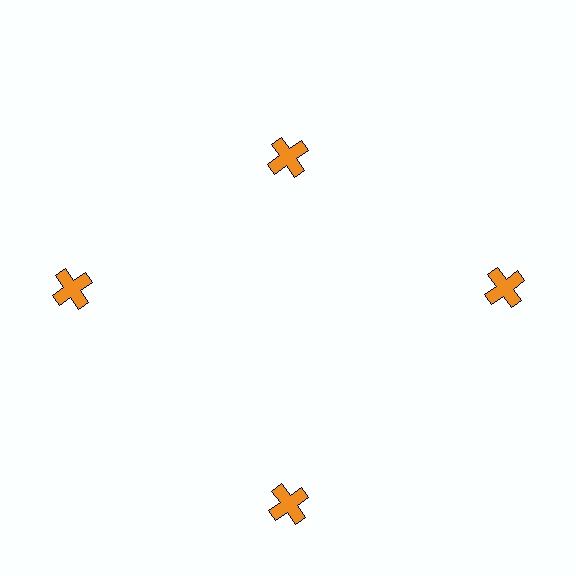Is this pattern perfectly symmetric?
No. The 4 orange crosses are arranged in a ring, but one element near the 12 o'clock position is pulled inward toward the center, breaking the 4-fold rotational symmetry.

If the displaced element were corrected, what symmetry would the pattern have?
It would have 4-fold rotational symmetry — the pattern would map onto itself every 90 degrees.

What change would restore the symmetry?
The symmetry would be restored by moving it outward, back onto the ring so that all 4 crosses sit at equal angles and equal distance from the center.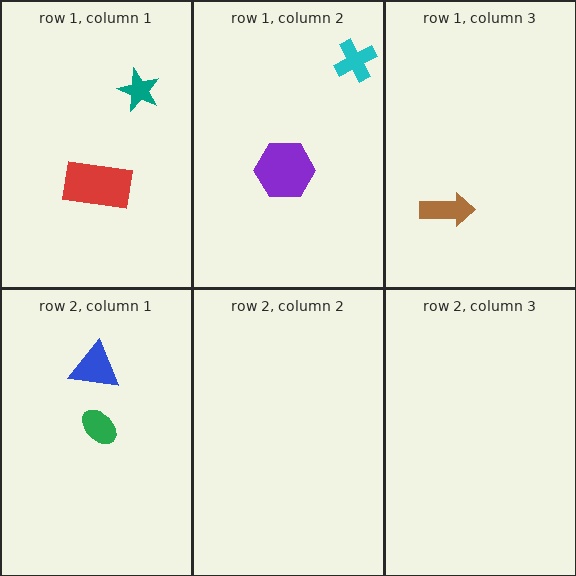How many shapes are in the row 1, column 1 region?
2.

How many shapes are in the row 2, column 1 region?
2.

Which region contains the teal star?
The row 1, column 1 region.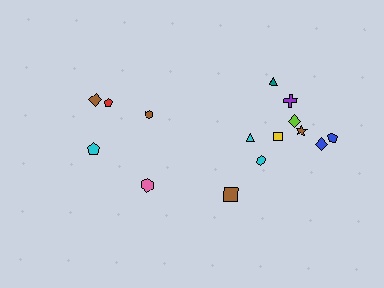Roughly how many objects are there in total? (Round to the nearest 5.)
Roughly 15 objects in total.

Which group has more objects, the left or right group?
The right group.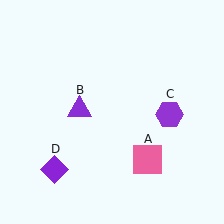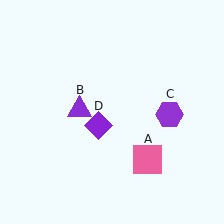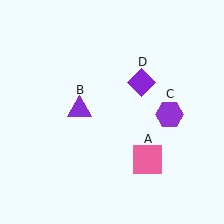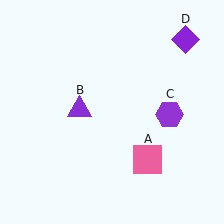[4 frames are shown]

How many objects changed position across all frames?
1 object changed position: purple diamond (object D).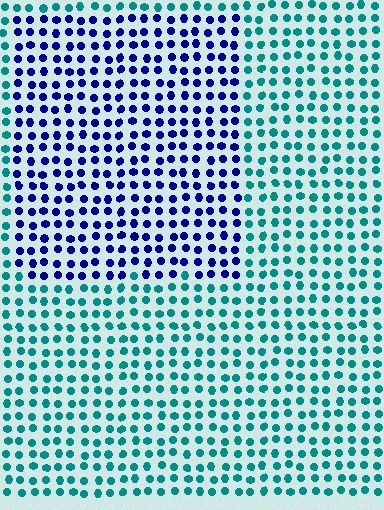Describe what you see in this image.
The image is filled with small teal elements in a uniform arrangement. A rectangle-shaped region is visible where the elements are tinted to a slightly different hue, forming a subtle color boundary.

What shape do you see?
I see a rectangle.